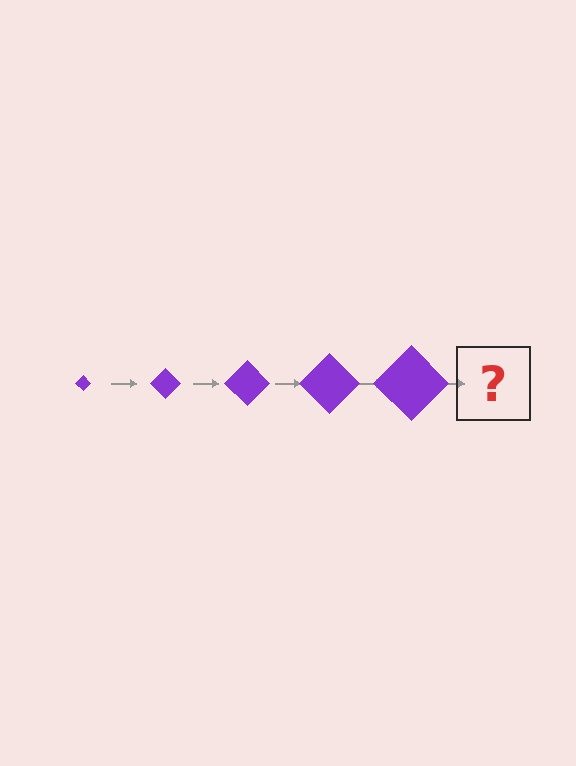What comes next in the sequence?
The next element should be a purple diamond, larger than the previous one.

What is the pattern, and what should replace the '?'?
The pattern is that the diamond gets progressively larger each step. The '?' should be a purple diamond, larger than the previous one.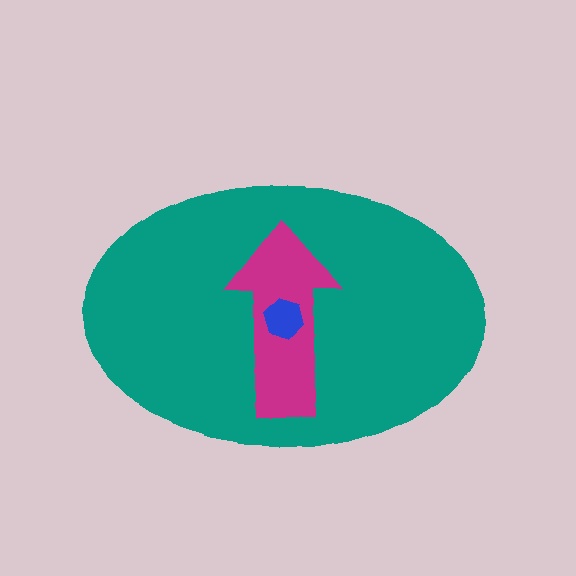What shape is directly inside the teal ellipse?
The magenta arrow.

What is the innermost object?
The blue hexagon.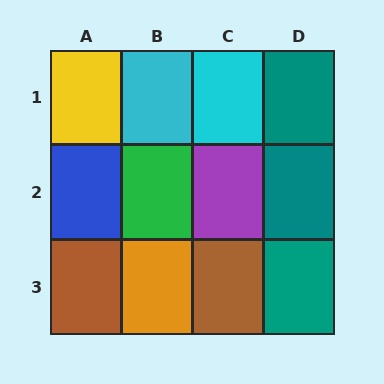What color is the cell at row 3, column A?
Brown.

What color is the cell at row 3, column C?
Brown.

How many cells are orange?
1 cell is orange.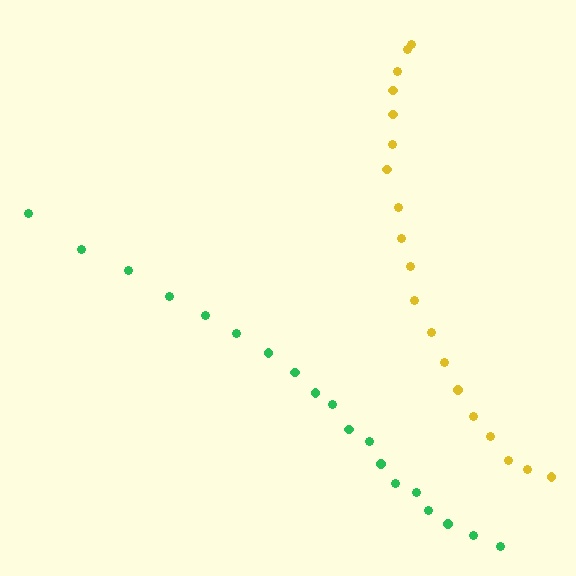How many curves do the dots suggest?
There are 2 distinct paths.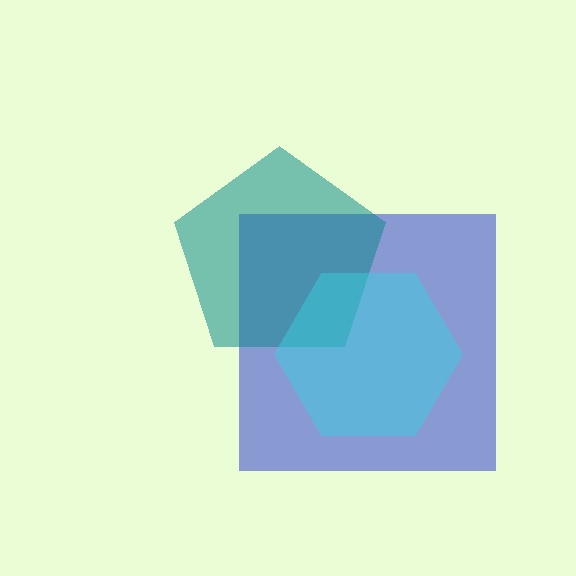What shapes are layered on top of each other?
The layered shapes are: a blue square, a teal pentagon, a cyan hexagon.